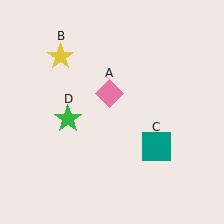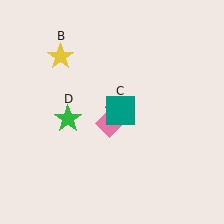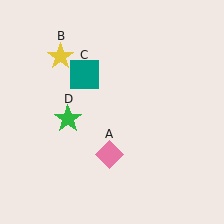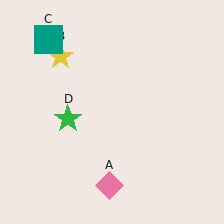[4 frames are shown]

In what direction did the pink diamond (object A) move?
The pink diamond (object A) moved down.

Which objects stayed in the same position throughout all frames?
Yellow star (object B) and green star (object D) remained stationary.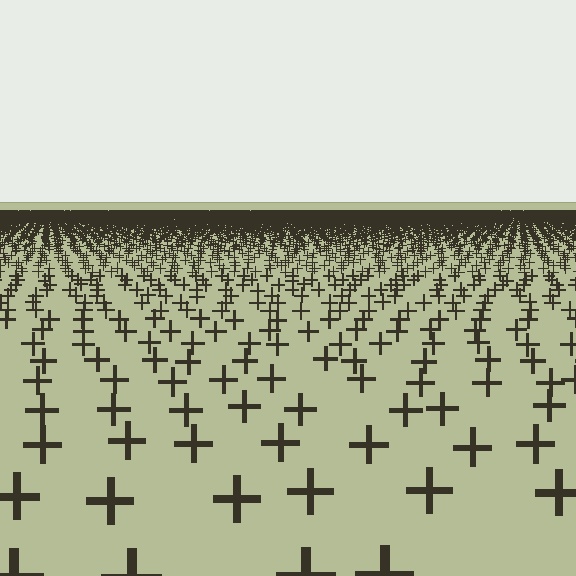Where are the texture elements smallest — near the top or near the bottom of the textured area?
Near the top.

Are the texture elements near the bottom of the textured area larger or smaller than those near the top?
Larger. Near the bottom, elements are closer to the viewer and appear at a bigger on-screen size.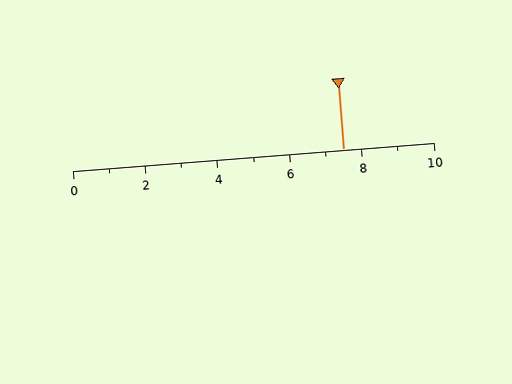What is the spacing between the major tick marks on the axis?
The major ticks are spaced 2 apart.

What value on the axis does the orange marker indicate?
The marker indicates approximately 7.5.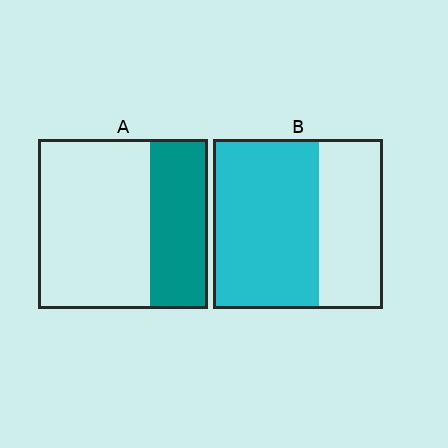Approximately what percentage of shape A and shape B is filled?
A is approximately 35% and B is approximately 60%.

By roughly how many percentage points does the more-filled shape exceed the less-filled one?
By roughly 30 percentage points (B over A).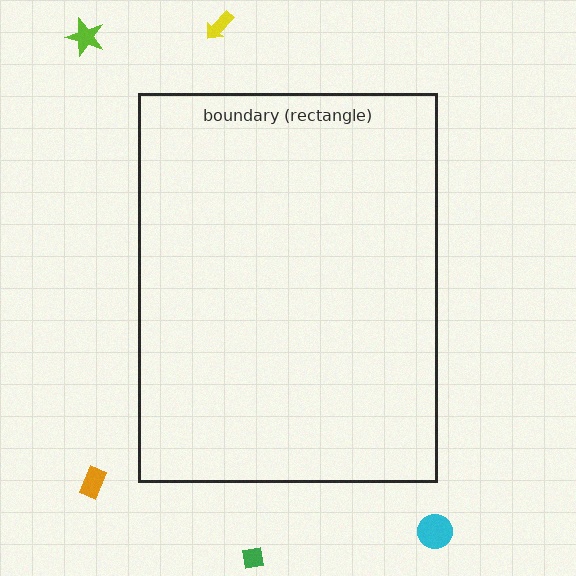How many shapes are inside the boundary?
0 inside, 5 outside.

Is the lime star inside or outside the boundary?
Outside.